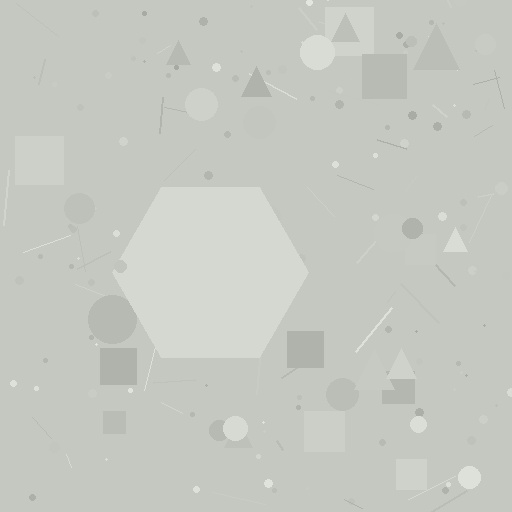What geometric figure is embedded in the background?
A hexagon is embedded in the background.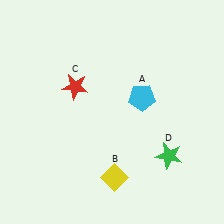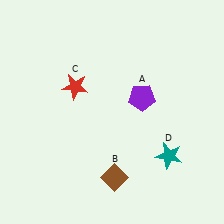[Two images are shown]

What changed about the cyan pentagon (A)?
In Image 1, A is cyan. In Image 2, it changed to purple.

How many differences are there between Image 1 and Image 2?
There are 3 differences between the two images.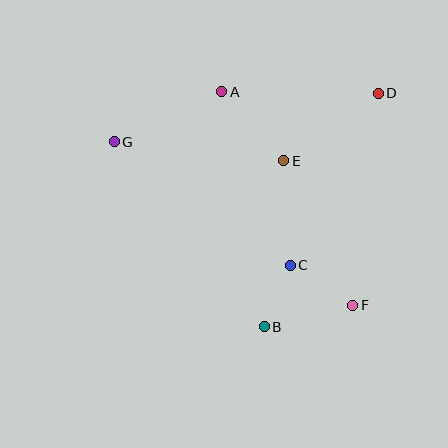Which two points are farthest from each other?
Points F and G are farthest from each other.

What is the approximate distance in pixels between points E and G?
The distance between E and G is approximately 171 pixels.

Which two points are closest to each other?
Points B and C are closest to each other.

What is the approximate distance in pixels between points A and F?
The distance between A and F is approximately 250 pixels.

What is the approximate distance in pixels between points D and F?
The distance between D and F is approximately 213 pixels.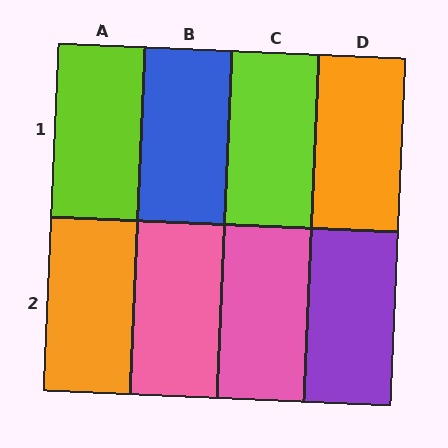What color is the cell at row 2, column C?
Pink.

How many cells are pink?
2 cells are pink.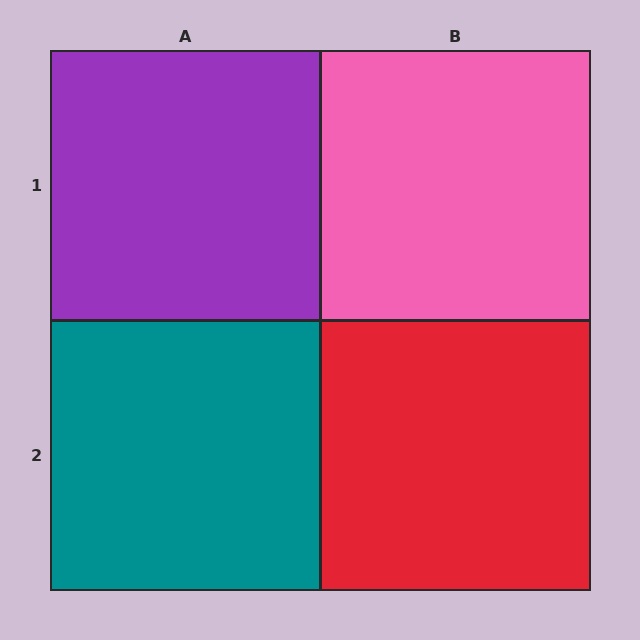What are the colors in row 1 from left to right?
Purple, pink.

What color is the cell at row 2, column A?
Teal.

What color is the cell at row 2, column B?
Red.